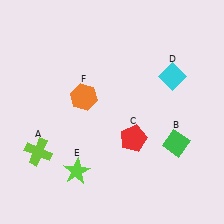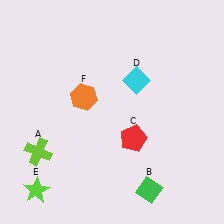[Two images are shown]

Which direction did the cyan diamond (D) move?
The cyan diamond (D) moved left.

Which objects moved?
The objects that moved are: the green diamond (B), the cyan diamond (D), the lime star (E).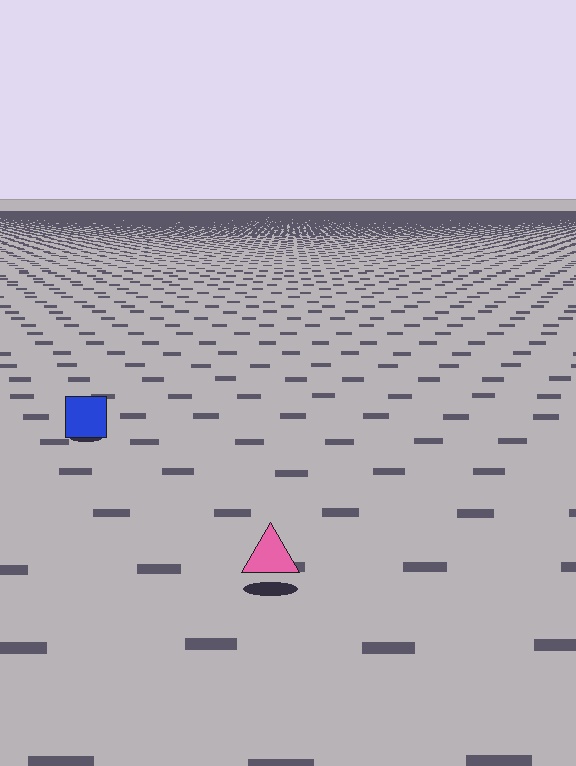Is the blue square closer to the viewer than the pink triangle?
No. The pink triangle is closer — you can tell from the texture gradient: the ground texture is coarser near it.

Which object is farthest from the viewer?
The blue square is farthest from the viewer. It appears smaller and the ground texture around it is denser.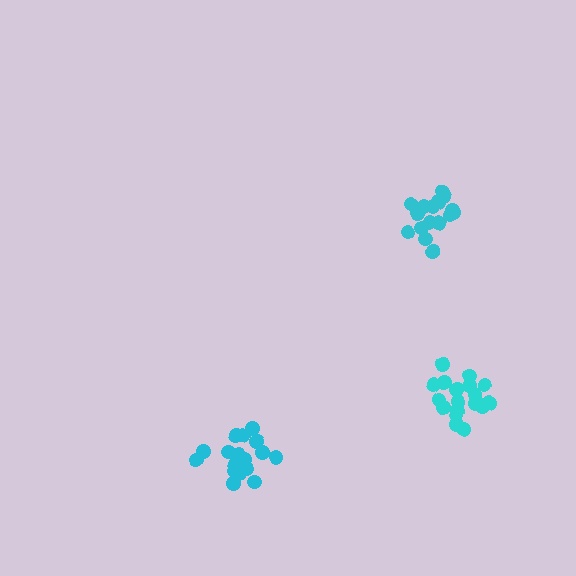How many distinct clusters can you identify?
There are 3 distinct clusters.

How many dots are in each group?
Group 1: 17 dots, Group 2: 18 dots, Group 3: 19 dots (54 total).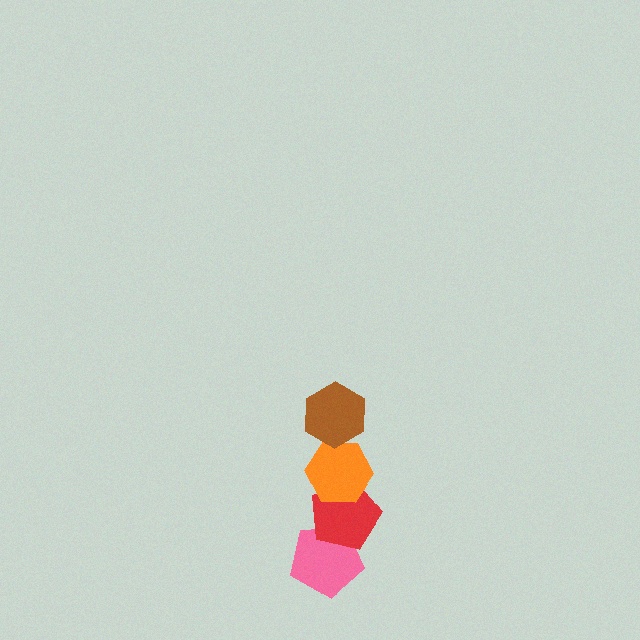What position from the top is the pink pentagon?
The pink pentagon is 4th from the top.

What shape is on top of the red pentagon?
The orange hexagon is on top of the red pentagon.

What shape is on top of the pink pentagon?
The red pentagon is on top of the pink pentagon.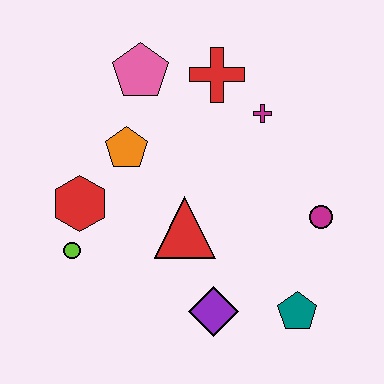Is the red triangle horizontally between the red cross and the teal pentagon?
No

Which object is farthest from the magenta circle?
The lime circle is farthest from the magenta circle.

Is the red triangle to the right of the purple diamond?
No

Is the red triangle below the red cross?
Yes